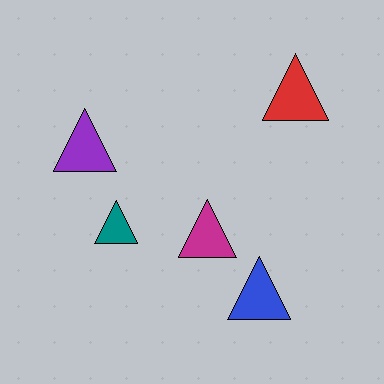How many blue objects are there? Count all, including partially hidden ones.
There is 1 blue object.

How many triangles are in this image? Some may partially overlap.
There are 5 triangles.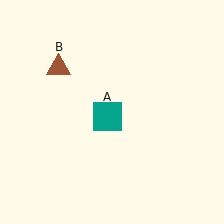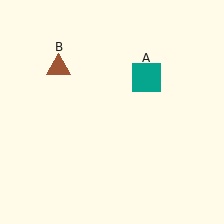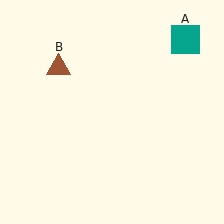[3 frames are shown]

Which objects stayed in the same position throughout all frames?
Brown triangle (object B) remained stationary.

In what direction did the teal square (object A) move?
The teal square (object A) moved up and to the right.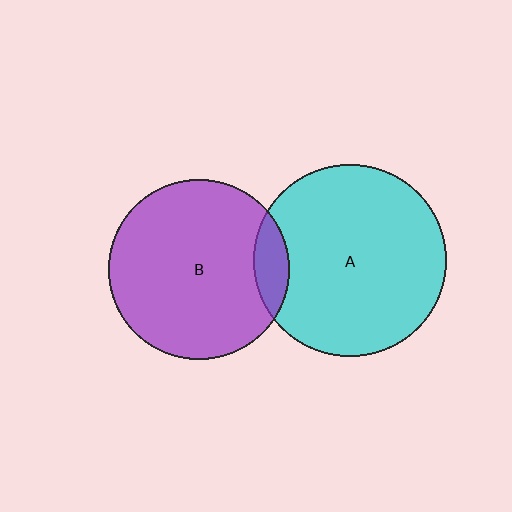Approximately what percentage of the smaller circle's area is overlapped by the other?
Approximately 10%.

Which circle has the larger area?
Circle A (cyan).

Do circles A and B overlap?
Yes.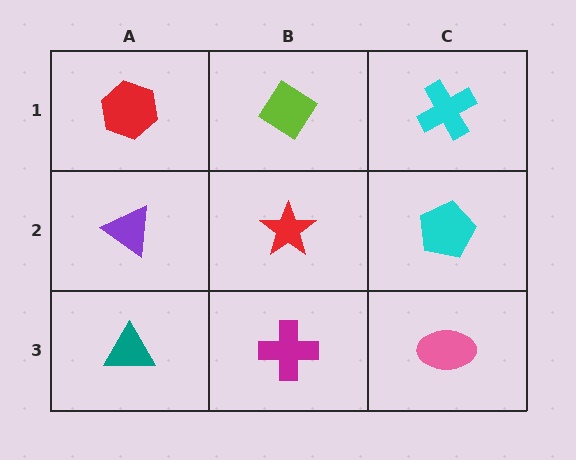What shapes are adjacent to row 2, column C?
A cyan cross (row 1, column C), a pink ellipse (row 3, column C), a red star (row 2, column B).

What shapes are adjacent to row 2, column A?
A red hexagon (row 1, column A), a teal triangle (row 3, column A), a red star (row 2, column B).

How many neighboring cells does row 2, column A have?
3.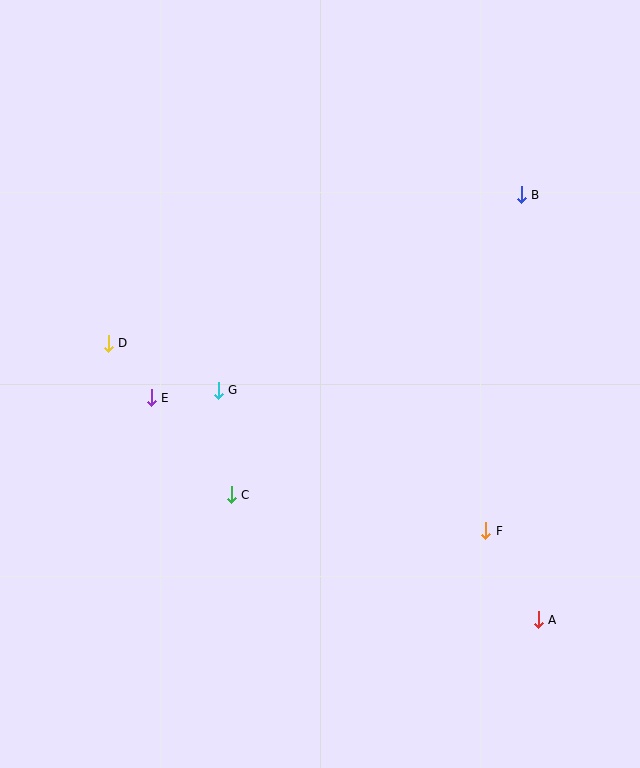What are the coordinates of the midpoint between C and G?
The midpoint between C and G is at (225, 442).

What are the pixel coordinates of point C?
Point C is at (231, 495).